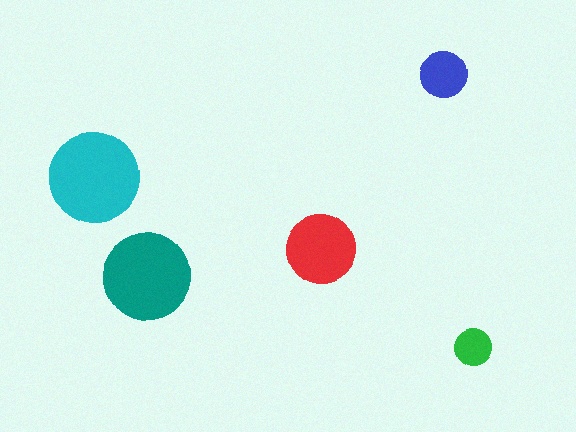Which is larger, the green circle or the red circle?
The red one.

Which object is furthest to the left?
The cyan circle is leftmost.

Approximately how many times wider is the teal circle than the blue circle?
About 2 times wider.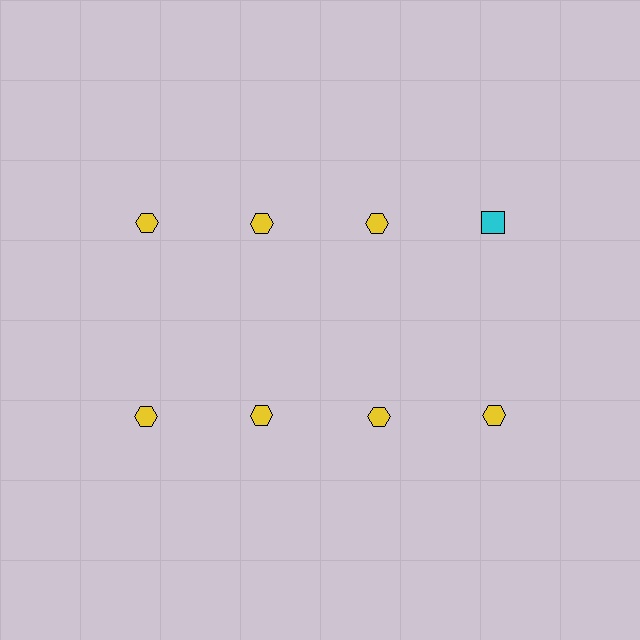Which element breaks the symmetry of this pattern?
The cyan square in the top row, second from right column breaks the symmetry. All other shapes are yellow hexagons.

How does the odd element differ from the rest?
It differs in both color (cyan instead of yellow) and shape (square instead of hexagon).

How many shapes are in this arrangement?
There are 8 shapes arranged in a grid pattern.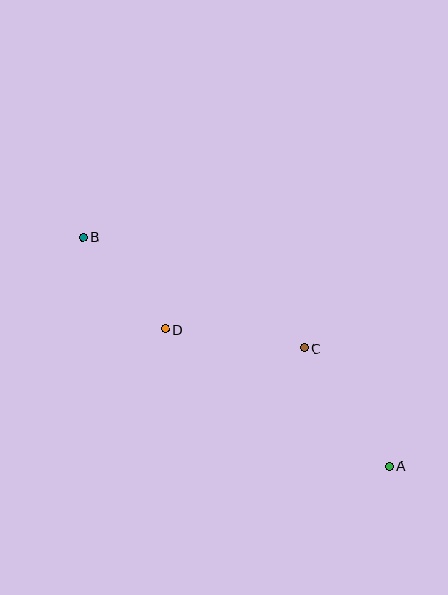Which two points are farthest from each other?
Points A and B are farthest from each other.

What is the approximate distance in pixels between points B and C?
The distance between B and C is approximately 247 pixels.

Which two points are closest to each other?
Points B and D are closest to each other.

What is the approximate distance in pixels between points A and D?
The distance between A and D is approximately 263 pixels.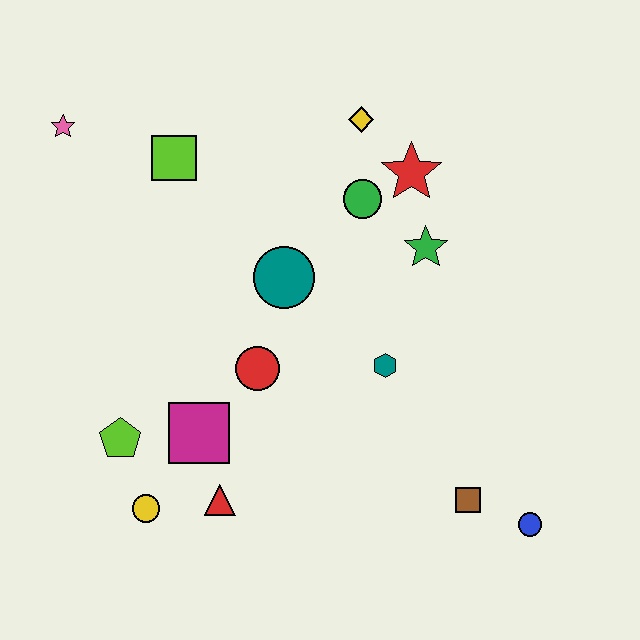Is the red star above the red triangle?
Yes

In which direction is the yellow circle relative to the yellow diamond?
The yellow circle is below the yellow diamond.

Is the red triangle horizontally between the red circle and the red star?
No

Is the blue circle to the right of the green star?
Yes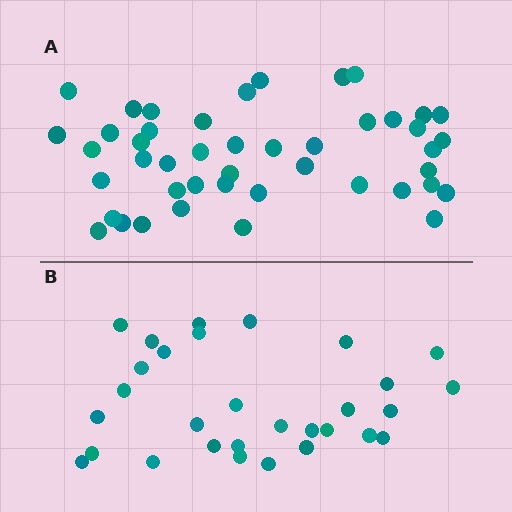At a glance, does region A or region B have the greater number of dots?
Region A (the top region) has more dots.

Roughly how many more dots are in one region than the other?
Region A has approximately 15 more dots than region B.